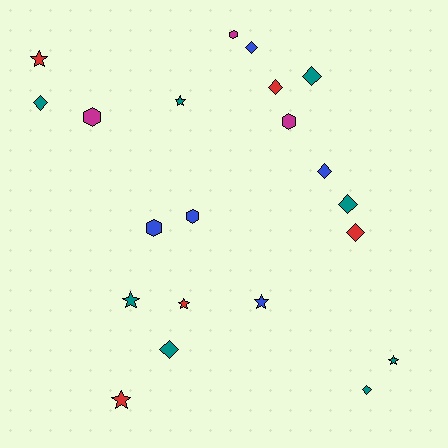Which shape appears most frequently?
Diamond, with 9 objects.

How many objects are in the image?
There are 21 objects.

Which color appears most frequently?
Teal, with 8 objects.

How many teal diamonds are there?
There are 5 teal diamonds.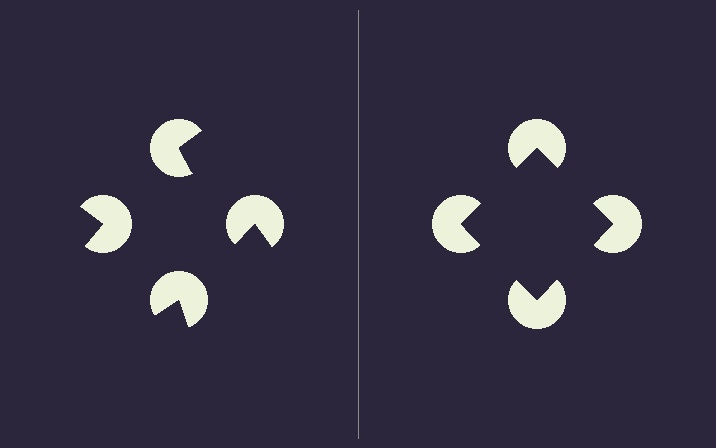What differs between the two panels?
The pac-man discs are positioned identically on both sides; only the wedge orientations differ. On the right they align to a square; on the left they are misaligned.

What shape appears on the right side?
An illusory square.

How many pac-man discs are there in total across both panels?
8 — 4 on each side.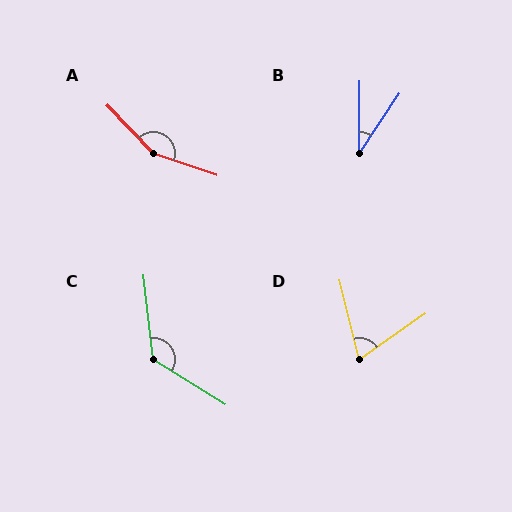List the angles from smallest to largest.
B (33°), D (69°), C (129°), A (153°).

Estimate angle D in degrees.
Approximately 69 degrees.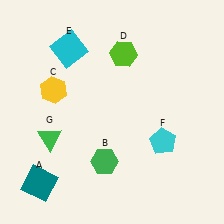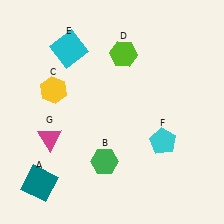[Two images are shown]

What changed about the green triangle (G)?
In Image 1, G is green. In Image 2, it changed to magenta.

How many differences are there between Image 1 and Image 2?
There is 1 difference between the two images.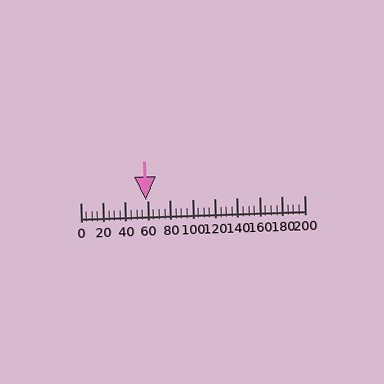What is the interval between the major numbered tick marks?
The major tick marks are spaced 20 units apart.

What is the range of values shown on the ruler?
The ruler shows values from 0 to 200.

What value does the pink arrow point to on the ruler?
The pink arrow points to approximately 59.